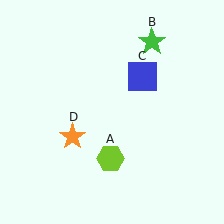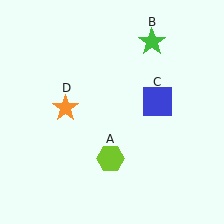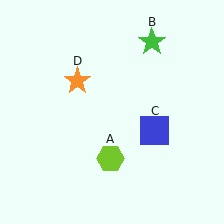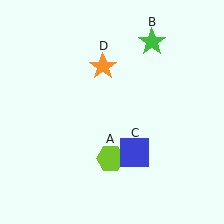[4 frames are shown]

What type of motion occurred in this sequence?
The blue square (object C), orange star (object D) rotated clockwise around the center of the scene.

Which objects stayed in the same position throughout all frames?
Lime hexagon (object A) and green star (object B) remained stationary.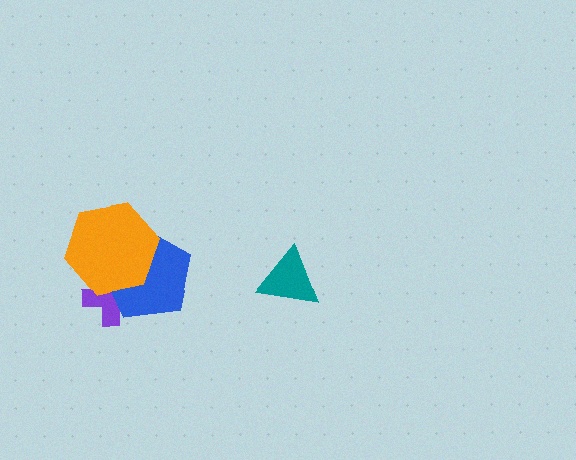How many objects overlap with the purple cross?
2 objects overlap with the purple cross.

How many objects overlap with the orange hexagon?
2 objects overlap with the orange hexagon.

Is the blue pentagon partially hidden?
Yes, it is partially covered by another shape.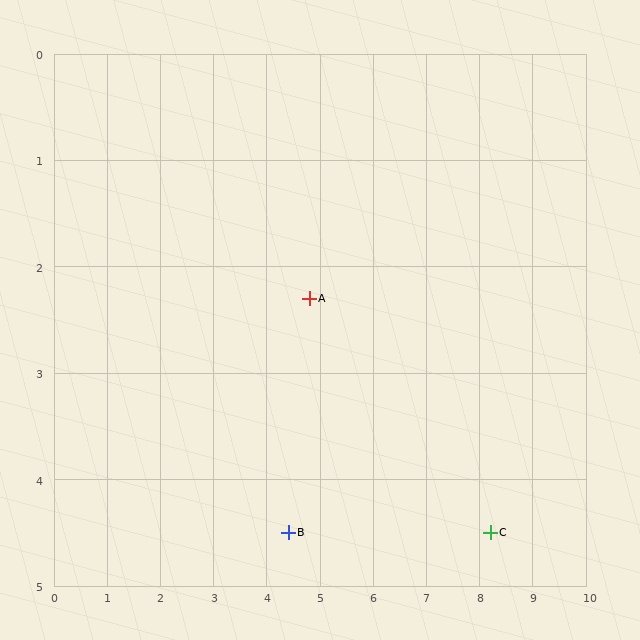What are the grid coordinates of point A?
Point A is at approximately (4.8, 2.3).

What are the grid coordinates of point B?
Point B is at approximately (4.4, 4.5).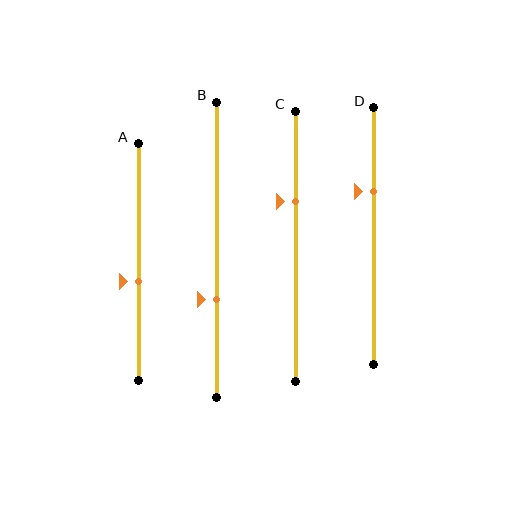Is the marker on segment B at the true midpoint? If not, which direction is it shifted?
No, the marker on segment B is shifted downward by about 17% of the segment length.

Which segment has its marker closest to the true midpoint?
Segment A has its marker closest to the true midpoint.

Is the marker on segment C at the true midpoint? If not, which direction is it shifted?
No, the marker on segment C is shifted upward by about 17% of the segment length.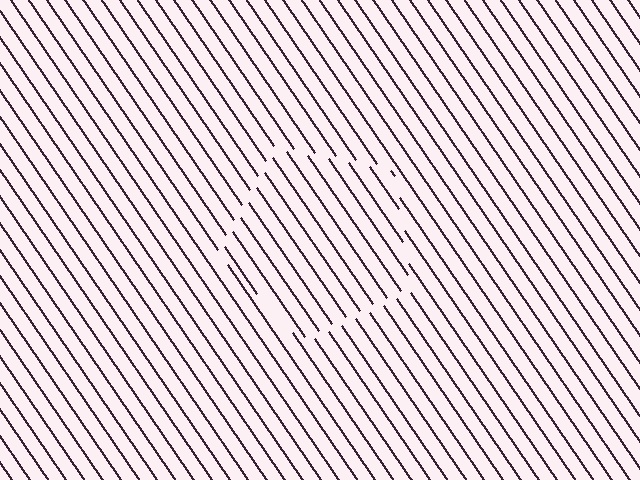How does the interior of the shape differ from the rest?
The interior of the shape contains the same grating, shifted by half a period — the contour is defined by the phase discontinuity where line-ends from the inner and outer gratings abut.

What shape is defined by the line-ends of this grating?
An illusory pentagon. The interior of the shape contains the same grating, shifted by half a period — the contour is defined by the phase discontinuity where line-ends from the inner and outer gratings abut.